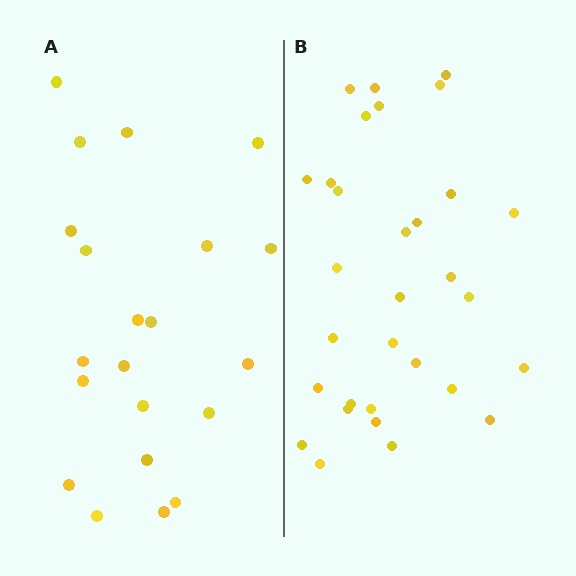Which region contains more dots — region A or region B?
Region B (the right region) has more dots.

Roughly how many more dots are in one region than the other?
Region B has roughly 10 or so more dots than region A.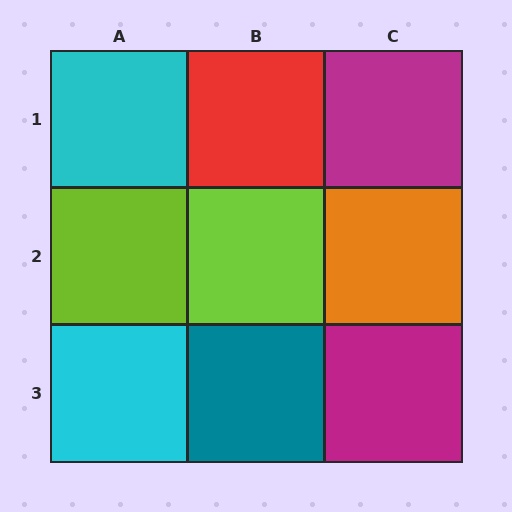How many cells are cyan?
2 cells are cyan.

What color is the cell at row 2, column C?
Orange.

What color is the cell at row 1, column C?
Magenta.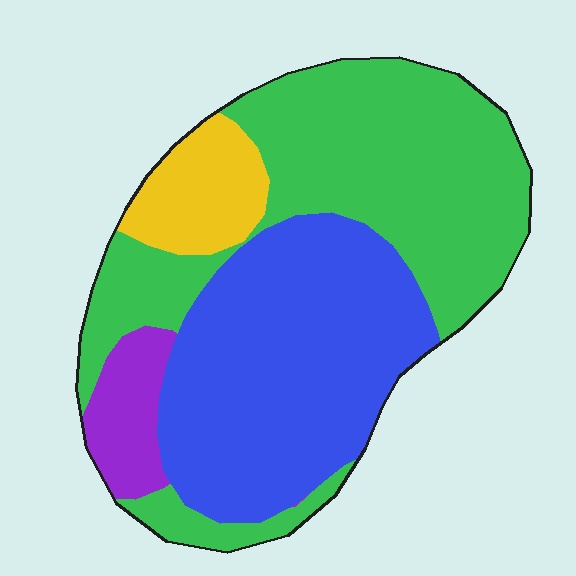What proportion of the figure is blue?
Blue covers 39% of the figure.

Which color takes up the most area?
Green, at roughly 45%.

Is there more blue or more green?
Green.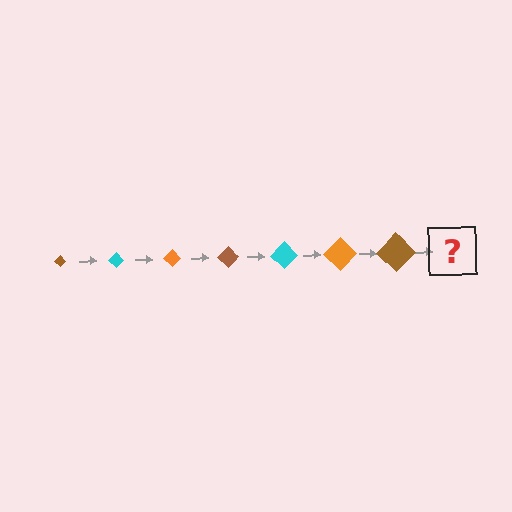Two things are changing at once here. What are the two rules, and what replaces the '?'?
The two rules are that the diamond grows larger each step and the color cycles through brown, cyan, and orange. The '?' should be a cyan diamond, larger than the previous one.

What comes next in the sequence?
The next element should be a cyan diamond, larger than the previous one.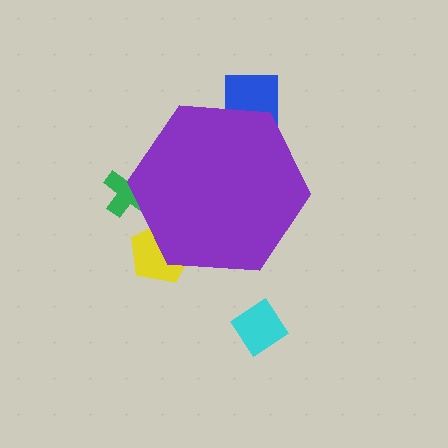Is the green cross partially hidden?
Yes, the green cross is partially hidden behind the purple hexagon.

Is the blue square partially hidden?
Yes, the blue square is partially hidden behind the purple hexagon.